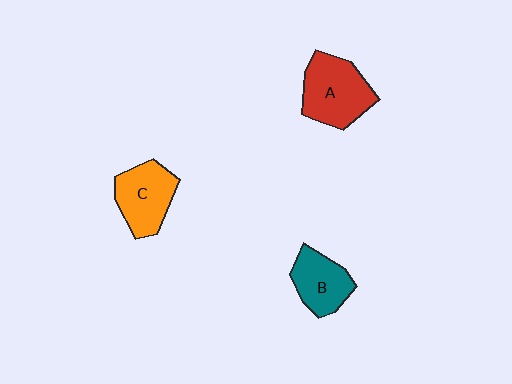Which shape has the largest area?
Shape A (red).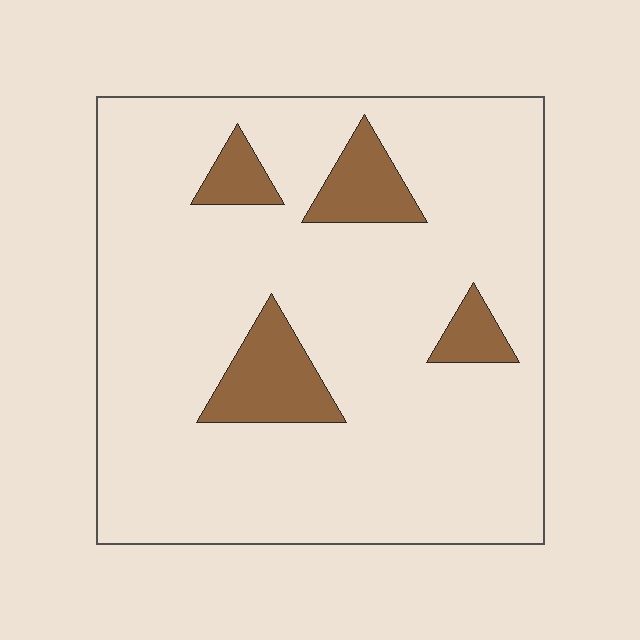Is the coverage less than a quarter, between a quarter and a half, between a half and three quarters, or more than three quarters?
Less than a quarter.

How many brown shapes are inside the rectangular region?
4.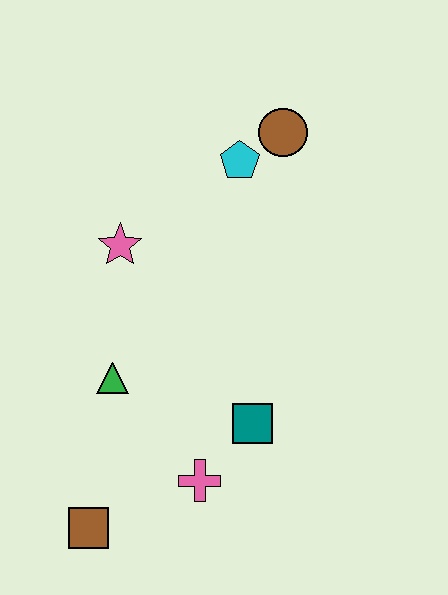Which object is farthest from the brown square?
The brown circle is farthest from the brown square.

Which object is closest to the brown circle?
The cyan pentagon is closest to the brown circle.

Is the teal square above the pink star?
No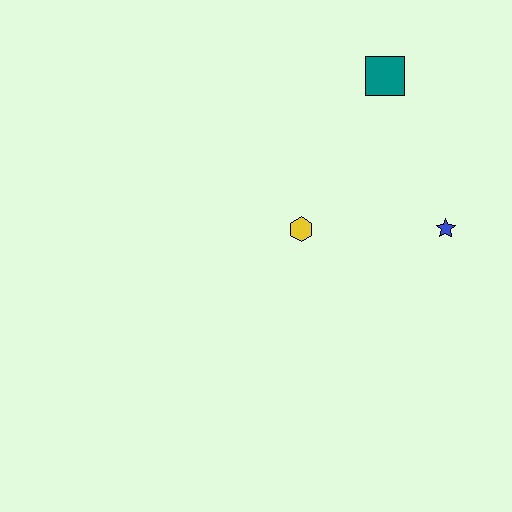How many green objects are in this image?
There are no green objects.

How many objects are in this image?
There are 3 objects.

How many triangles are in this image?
There are no triangles.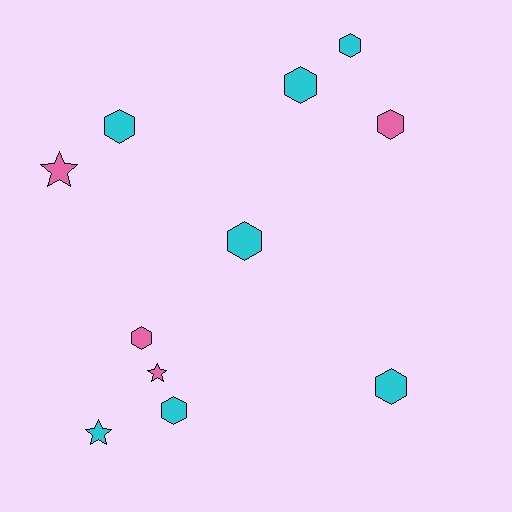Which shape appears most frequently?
Hexagon, with 8 objects.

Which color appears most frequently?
Cyan, with 7 objects.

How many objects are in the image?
There are 11 objects.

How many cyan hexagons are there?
There are 6 cyan hexagons.